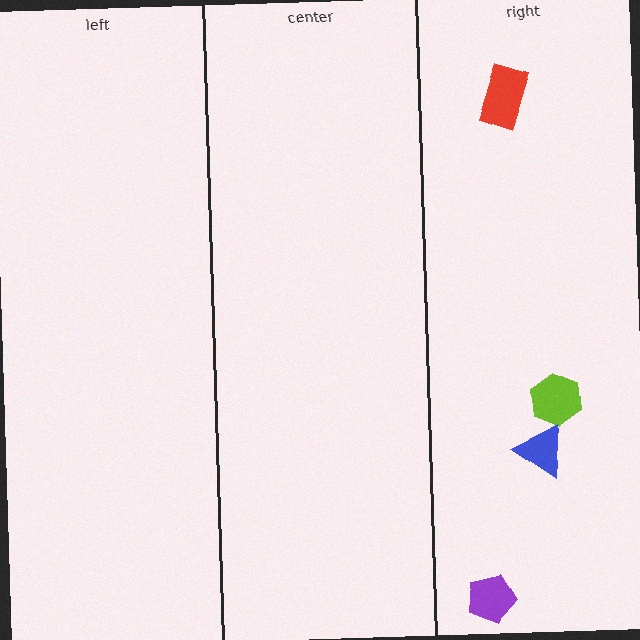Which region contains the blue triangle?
The right region.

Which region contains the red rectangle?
The right region.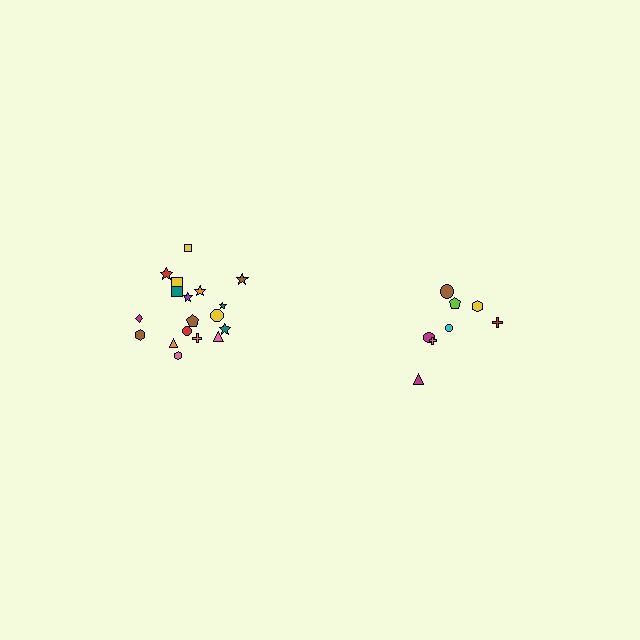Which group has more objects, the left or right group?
The left group.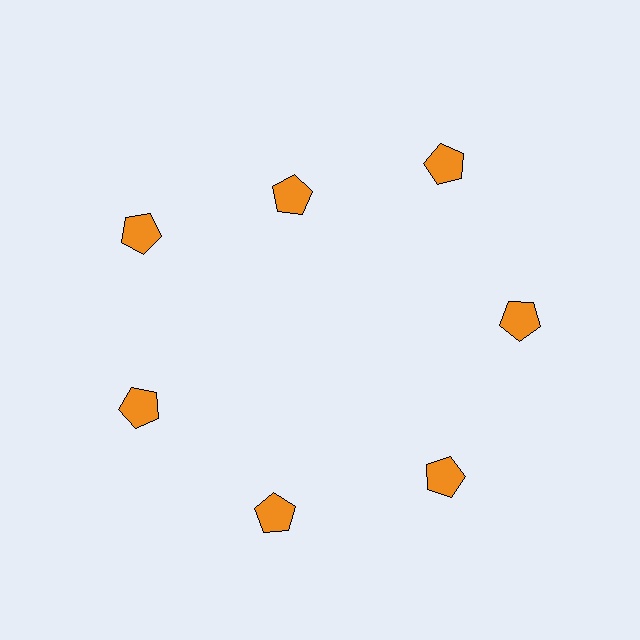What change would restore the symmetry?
The symmetry would be restored by moving it outward, back onto the ring so that all 7 pentagons sit at equal angles and equal distance from the center.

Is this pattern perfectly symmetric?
No. The 7 orange pentagons are arranged in a ring, but one element near the 12 o'clock position is pulled inward toward the center, breaking the 7-fold rotational symmetry.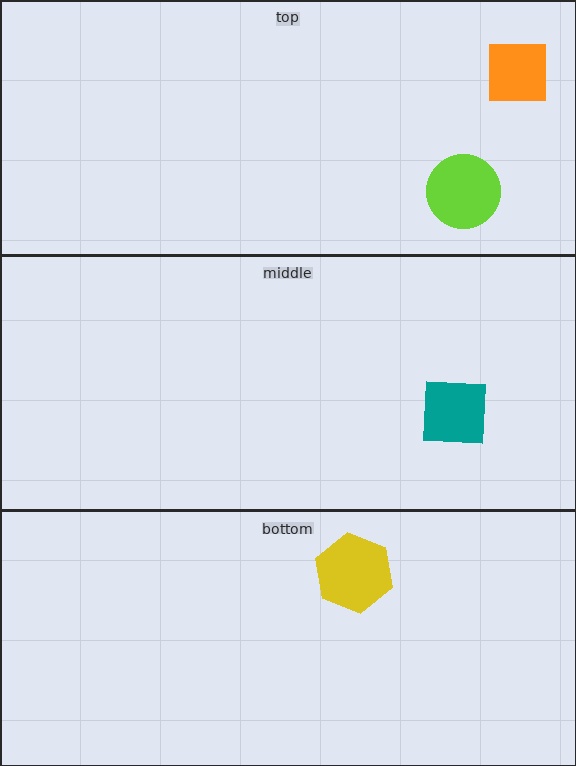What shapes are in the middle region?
The teal square.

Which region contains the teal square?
The middle region.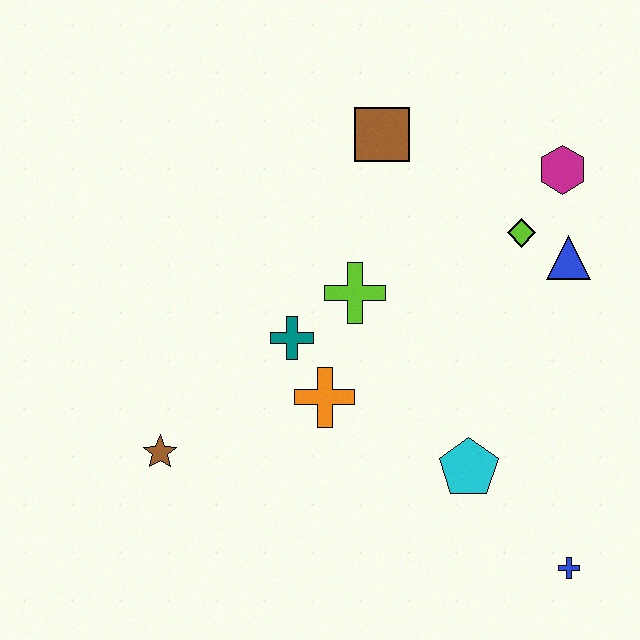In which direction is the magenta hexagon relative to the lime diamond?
The magenta hexagon is above the lime diamond.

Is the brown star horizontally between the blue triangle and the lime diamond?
No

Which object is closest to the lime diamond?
The blue triangle is closest to the lime diamond.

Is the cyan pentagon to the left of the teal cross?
No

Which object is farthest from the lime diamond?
The brown star is farthest from the lime diamond.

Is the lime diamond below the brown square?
Yes